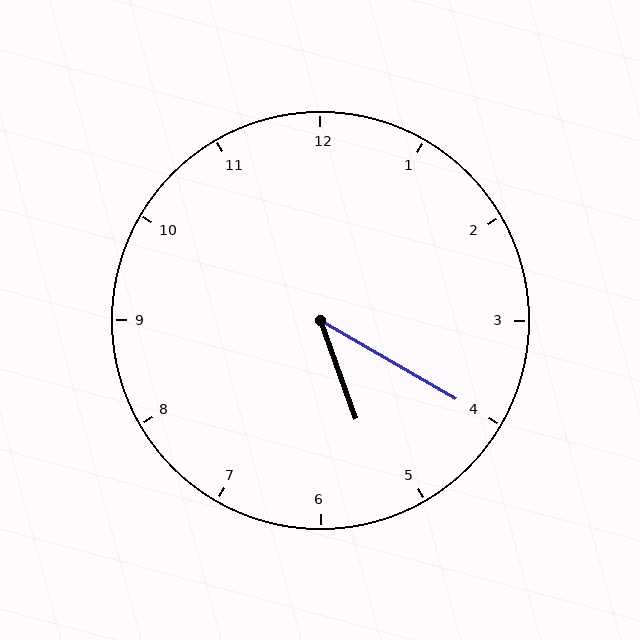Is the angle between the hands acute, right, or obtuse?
It is acute.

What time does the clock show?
5:20.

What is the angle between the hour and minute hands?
Approximately 40 degrees.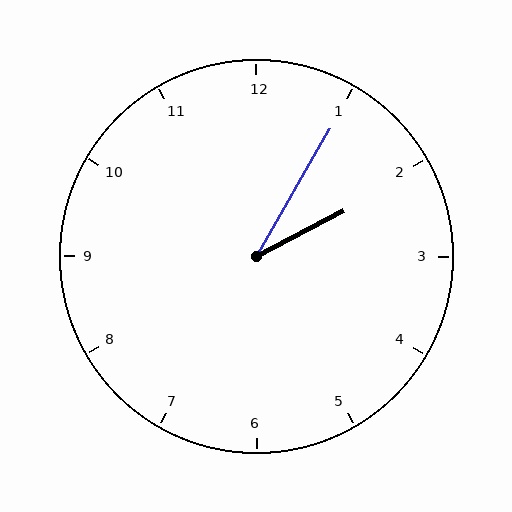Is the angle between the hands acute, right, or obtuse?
It is acute.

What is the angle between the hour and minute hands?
Approximately 32 degrees.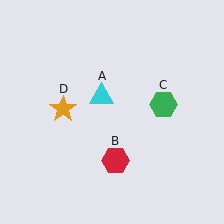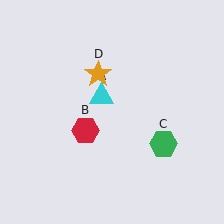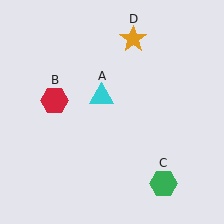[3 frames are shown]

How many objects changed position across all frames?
3 objects changed position: red hexagon (object B), green hexagon (object C), orange star (object D).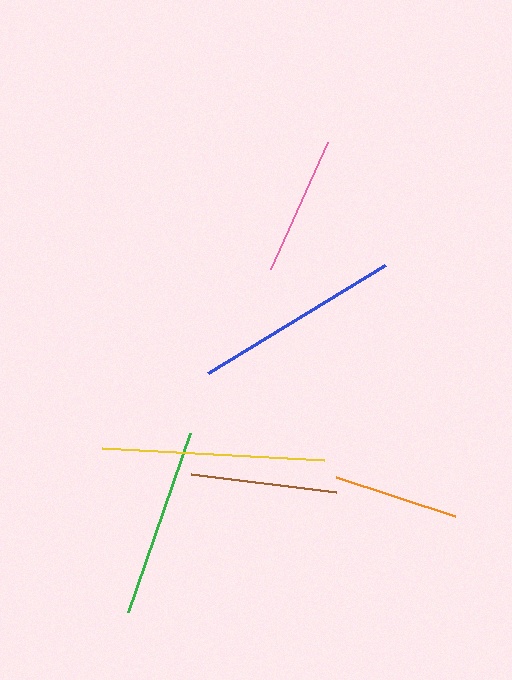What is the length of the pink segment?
The pink segment is approximately 139 pixels long.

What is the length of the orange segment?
The orange segment is approximately 126 pixels long.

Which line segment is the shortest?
The orange line is the shortest at approximately 126 pixels.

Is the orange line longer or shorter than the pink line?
The pink line is longer than the orange line.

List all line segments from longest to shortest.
From longest to shortest: yellow, blue, green, brown, pink, orange.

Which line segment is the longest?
The yellow line is the longest at approximately 222 pixels.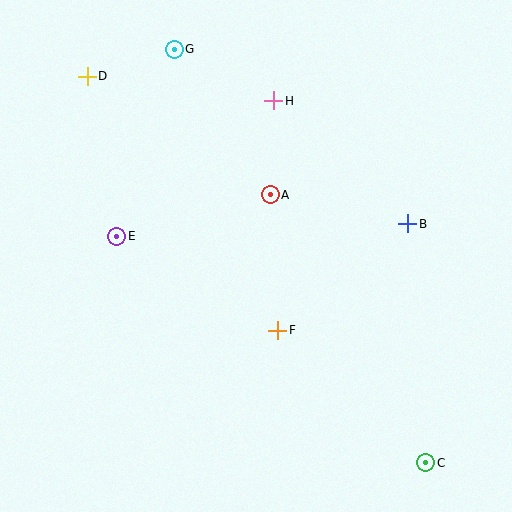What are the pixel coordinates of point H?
Point H is at (274, 101).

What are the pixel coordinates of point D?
Point D is at (87, 76).